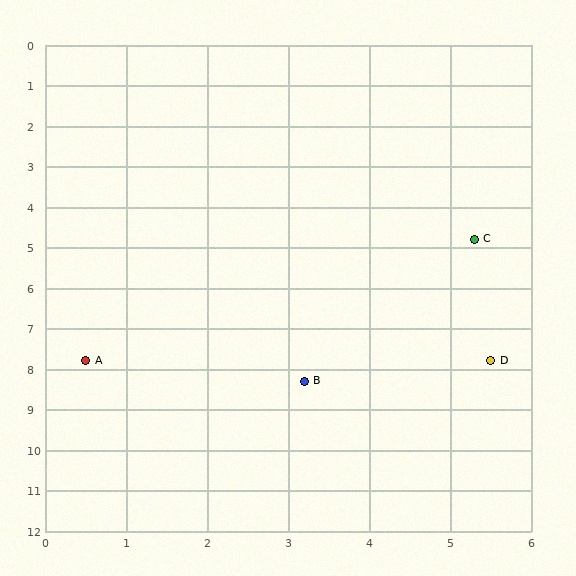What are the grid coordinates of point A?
Point A is at approximately (0.5, 7.8).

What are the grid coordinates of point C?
Point C is at approximately (5.3, 4.8).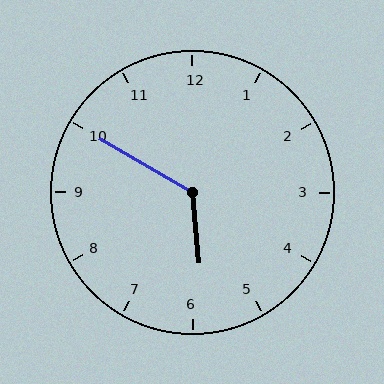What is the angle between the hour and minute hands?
Approximately 125 degrees.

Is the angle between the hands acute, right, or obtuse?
It is obtuse.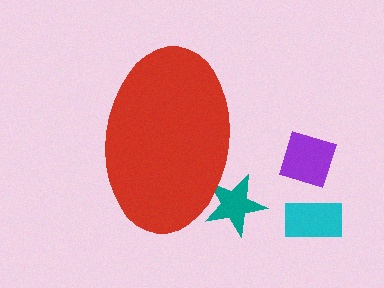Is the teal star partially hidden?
Yes, the teal star is partially hidden behind the red ellipse.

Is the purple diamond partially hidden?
No, the purple diamond is fully visible.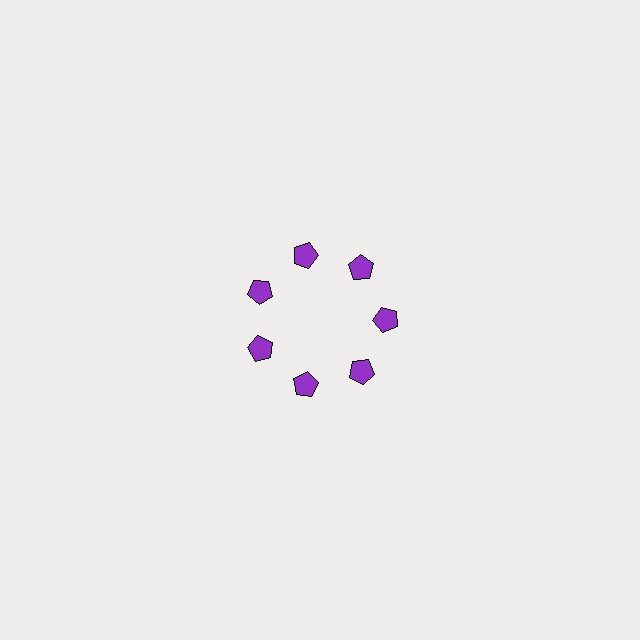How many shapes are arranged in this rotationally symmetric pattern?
There are 7 shapes, arranged in 7 groups of 1.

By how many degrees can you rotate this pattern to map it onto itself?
The pattern maps onto itself every 51 degrees of rotation.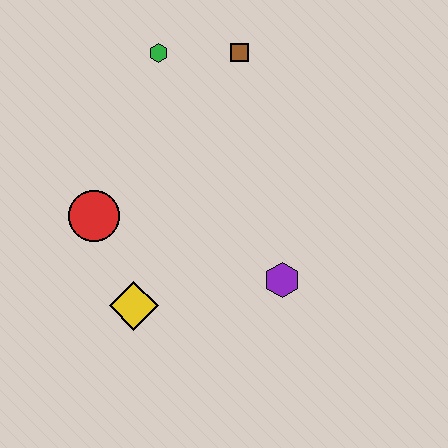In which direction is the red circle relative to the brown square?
The red circle is below the brown square.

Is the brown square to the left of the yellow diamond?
No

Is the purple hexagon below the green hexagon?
Yes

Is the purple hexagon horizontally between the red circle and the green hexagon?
No